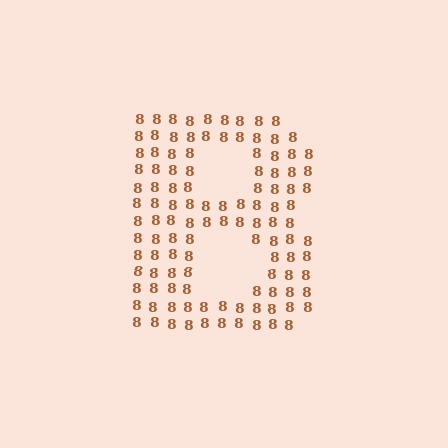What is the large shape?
The large shape is the letter B.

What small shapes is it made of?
It is made of small digit 8's.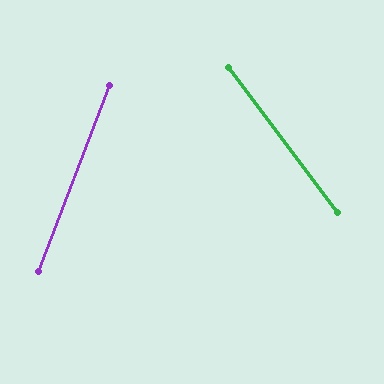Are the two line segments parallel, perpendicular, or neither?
Neither parallel nor perpendicular — they differ by about 58°.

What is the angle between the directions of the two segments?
Approximately 58 degrees.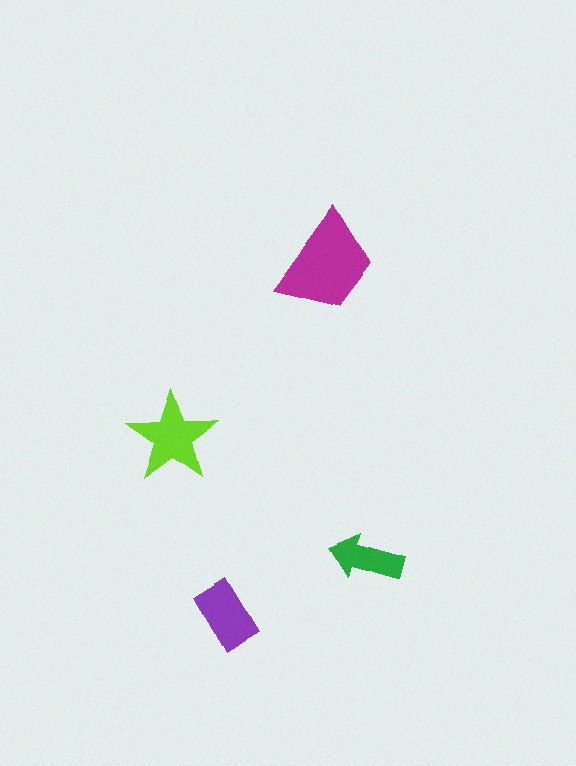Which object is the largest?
The magenta trapezoid.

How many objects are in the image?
There are 4 objects in the image.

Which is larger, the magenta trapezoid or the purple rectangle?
The magenta trapezoid.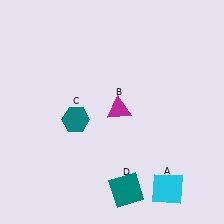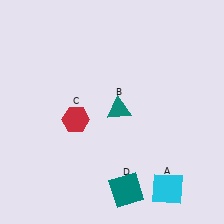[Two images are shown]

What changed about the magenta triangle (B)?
In Image 1, B is magenta. In Image 2, it changed to teal.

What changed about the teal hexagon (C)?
In Image 1, C is teal. In Image 2, it changed to red.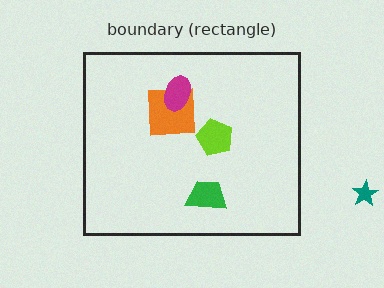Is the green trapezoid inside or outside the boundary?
Inside.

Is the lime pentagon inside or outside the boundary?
Inside.